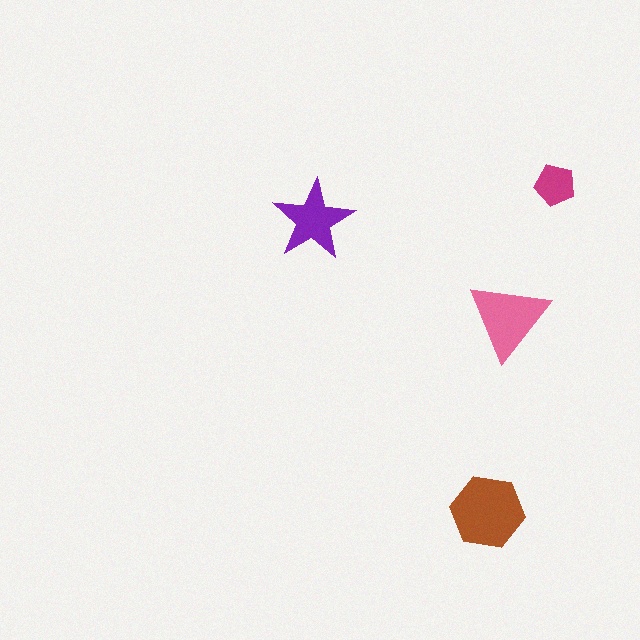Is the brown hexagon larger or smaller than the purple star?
Larger.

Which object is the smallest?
The magenta pentagon.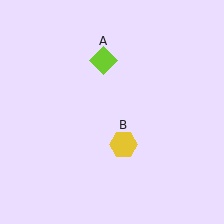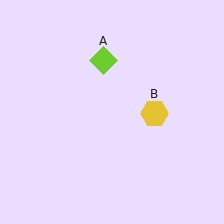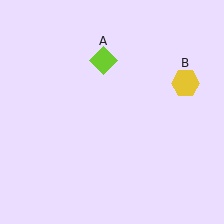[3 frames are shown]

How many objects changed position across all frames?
1 object changed position: yellow hexagon (object B).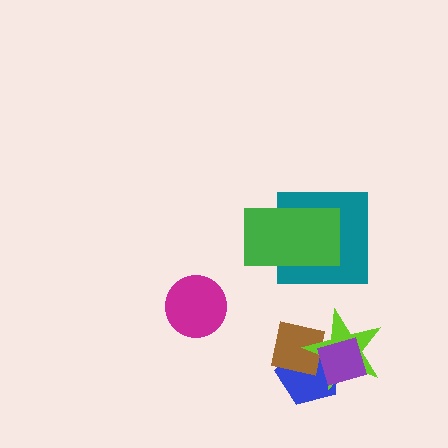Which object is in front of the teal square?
The green rectangle is in front of the teal square.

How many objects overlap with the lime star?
3 objects overlap with the lime star.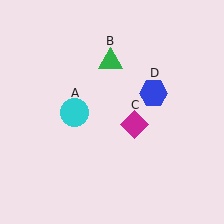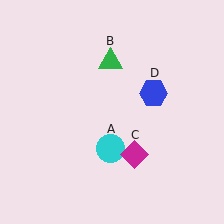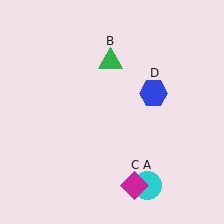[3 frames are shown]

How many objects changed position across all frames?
2 objects changed position: cyan circle (object A), magenta diamond (object C).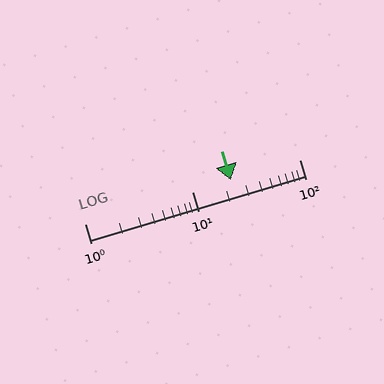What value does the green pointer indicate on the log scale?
The pointer indicates approximately 23.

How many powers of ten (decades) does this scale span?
The scale spans 2 decades, from 1 to 100.